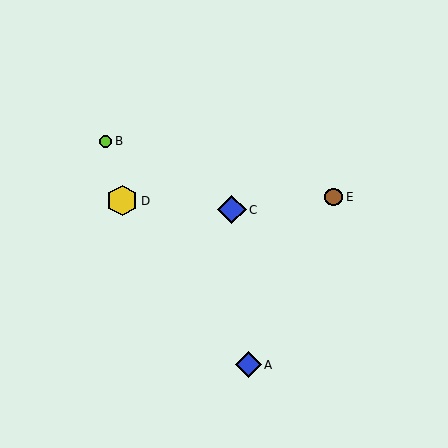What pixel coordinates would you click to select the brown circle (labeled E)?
Click at (333, 197) to select the brown circle E.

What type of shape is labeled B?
Shape B is a lime circle.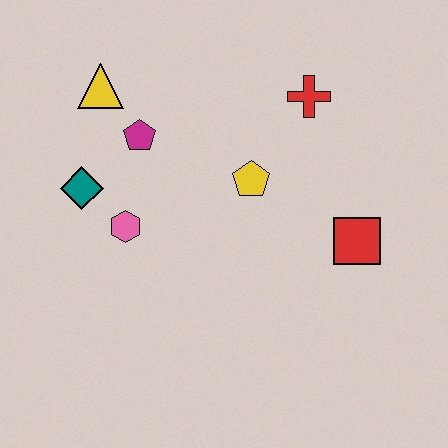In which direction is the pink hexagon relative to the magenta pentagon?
The pink hexagon is below the magenta pentagon.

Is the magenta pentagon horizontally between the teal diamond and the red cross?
Yes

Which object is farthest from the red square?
The yellow triangle is farthest from the red square.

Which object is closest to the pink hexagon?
The teal diamond is closest to the pink hexagon.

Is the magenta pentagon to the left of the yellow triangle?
No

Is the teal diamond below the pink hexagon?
No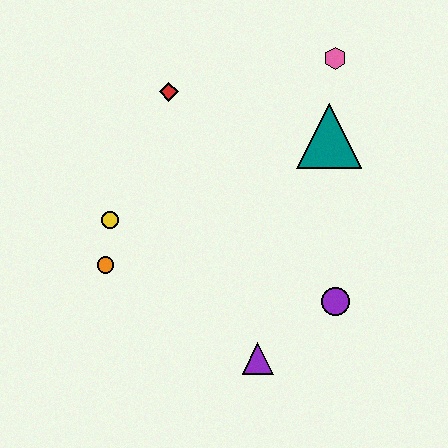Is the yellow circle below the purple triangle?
No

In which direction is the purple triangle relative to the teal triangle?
The purple triangle is below the teal triangle.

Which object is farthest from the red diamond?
The purple triangle is farthest from the red diamond.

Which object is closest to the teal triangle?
The pink hexagon is closest to the teal triangle.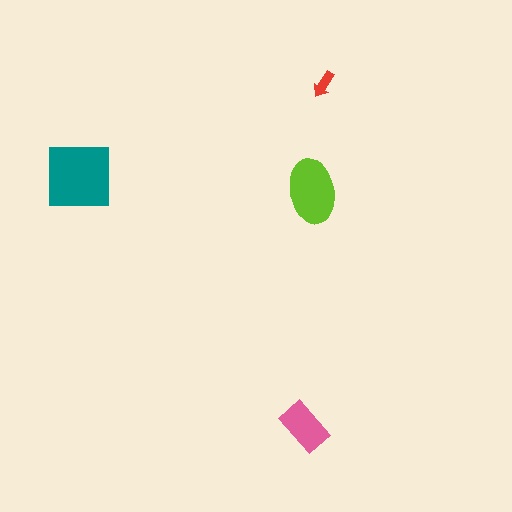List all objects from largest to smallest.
The teal square, the lime ellipse, the pink rectangle, the red arrow.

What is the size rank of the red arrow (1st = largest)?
4th.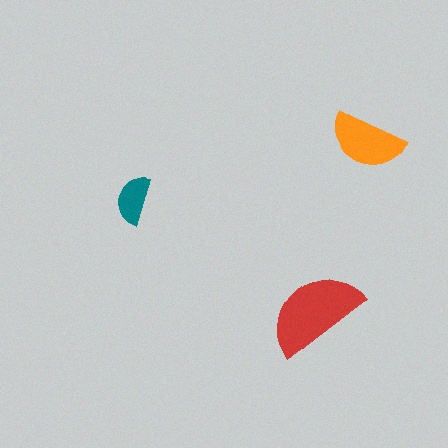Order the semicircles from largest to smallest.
the red one, the orange one, the teal one.